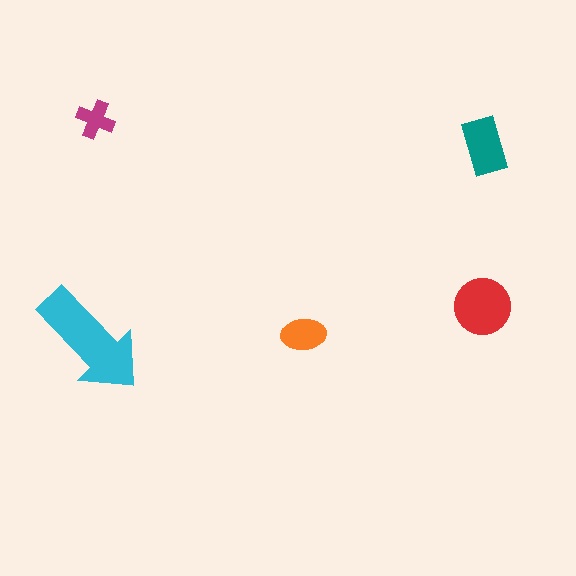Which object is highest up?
The magenta cross is topmost.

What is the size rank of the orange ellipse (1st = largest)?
4th.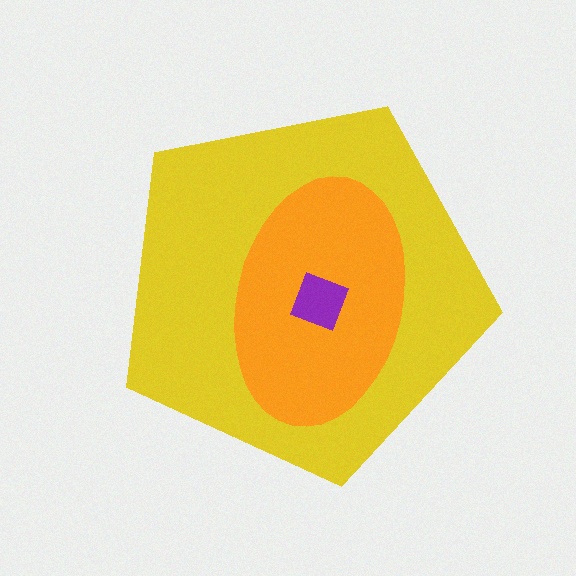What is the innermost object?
The purple diamond.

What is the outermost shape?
The yellow pentagon.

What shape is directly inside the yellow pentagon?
The orange ellipse.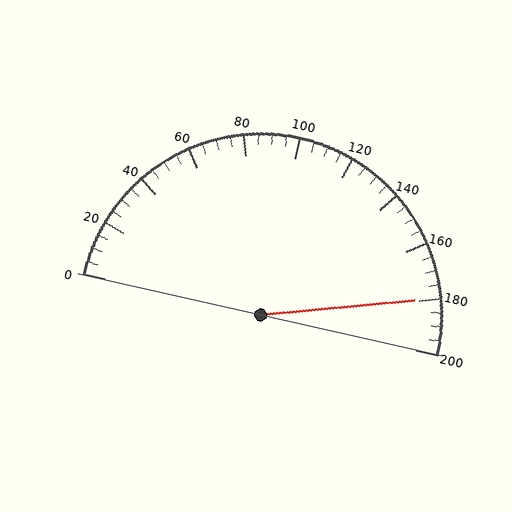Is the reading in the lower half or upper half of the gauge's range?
The reading is in the upper half of the range (0 to 200).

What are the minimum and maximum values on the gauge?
The gauge ranges from 0 to 200.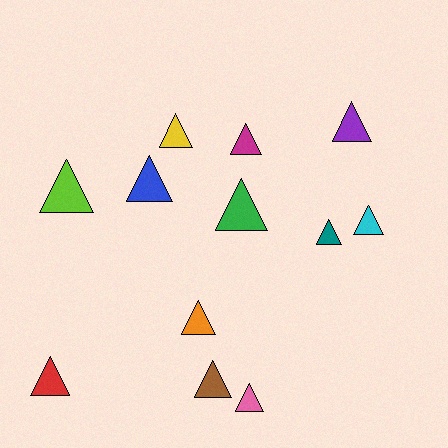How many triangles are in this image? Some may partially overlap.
There are 12 triangles.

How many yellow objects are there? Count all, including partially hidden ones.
There is 1 yellow object.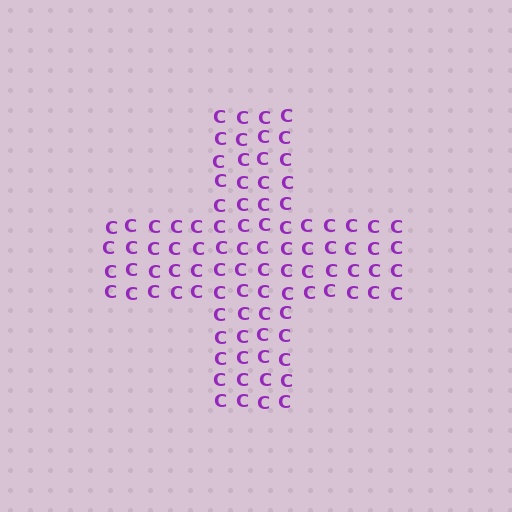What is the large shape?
The large shape is a cross.